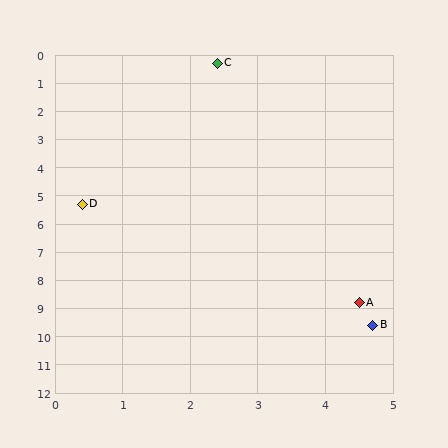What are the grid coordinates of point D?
Point D is at approximately (0.4, 5.3).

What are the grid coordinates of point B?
Point B is at approximately (4.7, 9.6).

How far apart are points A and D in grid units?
Points A and D are about 5.4 grid units apart.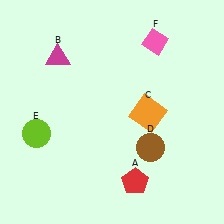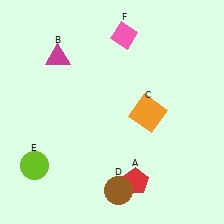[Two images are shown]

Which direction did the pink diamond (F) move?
The pink diamond (F) moved left.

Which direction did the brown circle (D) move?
The brown circle (D) moved down.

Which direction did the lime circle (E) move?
The lime circle (E) moved down.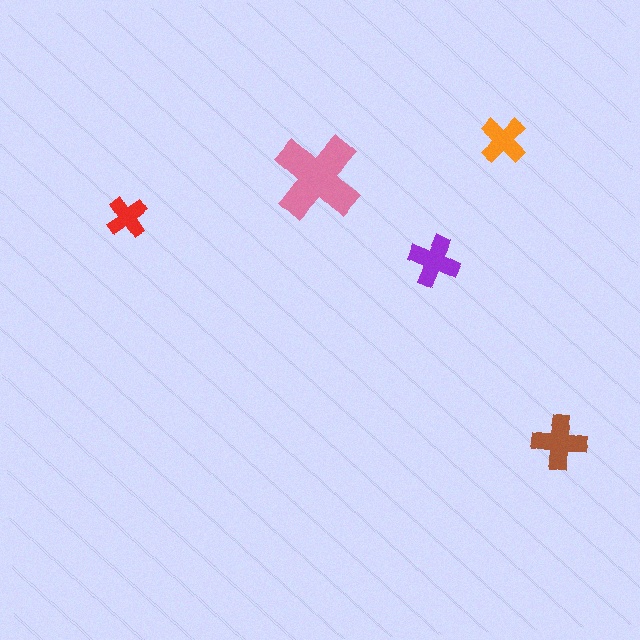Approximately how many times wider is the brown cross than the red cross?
About 1.5 times wider.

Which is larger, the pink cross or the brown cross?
The pink one.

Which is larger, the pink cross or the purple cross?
The pink one.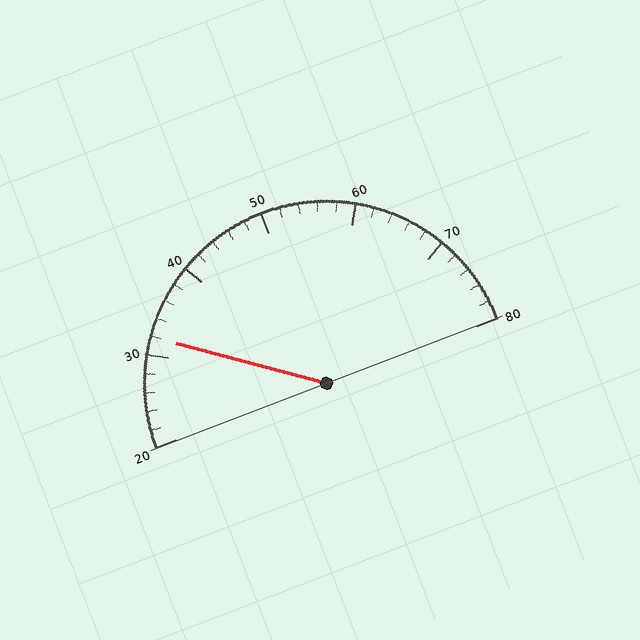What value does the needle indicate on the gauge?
The needle indicates approximately 32.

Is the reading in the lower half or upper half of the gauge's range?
The reading is in the lower half of the range (20 to 80).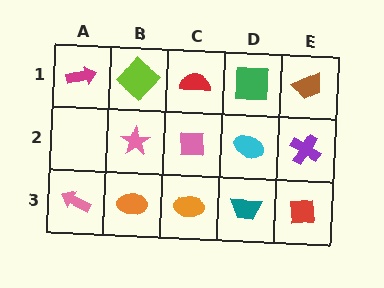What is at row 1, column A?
A magenta arrow.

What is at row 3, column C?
An orange ellipse.